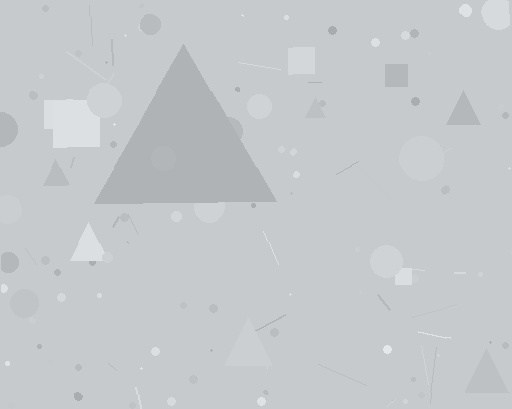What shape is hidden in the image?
A triangle is hidden in the image.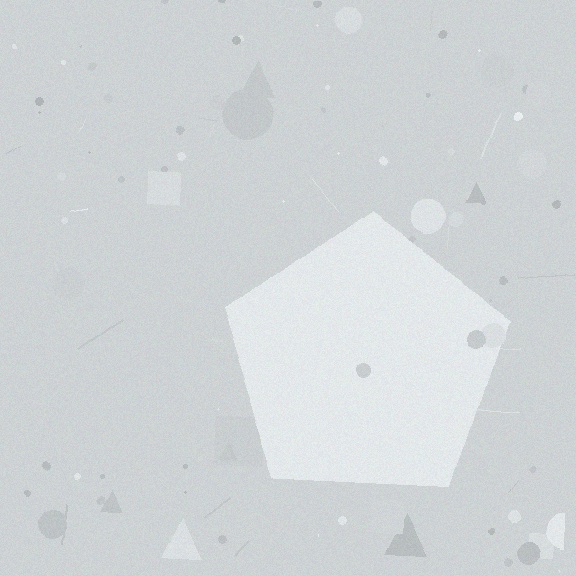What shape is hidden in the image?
A pentagon is hidden in the image.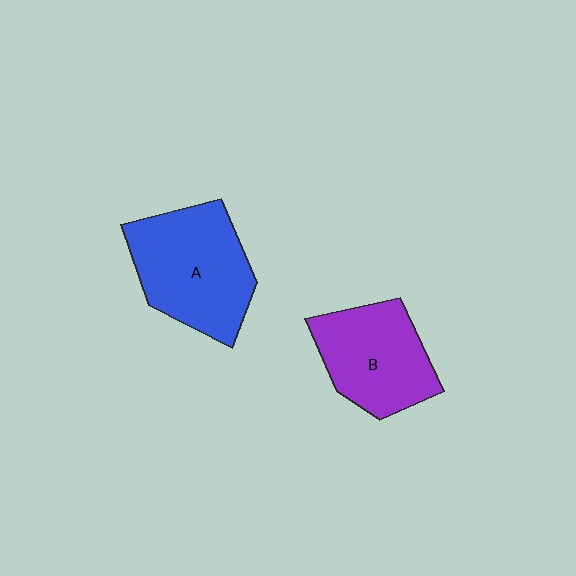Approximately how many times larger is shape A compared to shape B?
Approximately 1.2 times.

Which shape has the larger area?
Shape A (blue).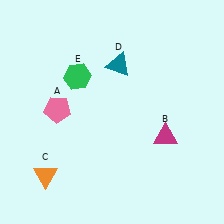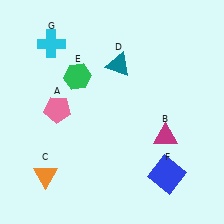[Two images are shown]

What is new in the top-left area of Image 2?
A cyan cross (G) was added in the top-left area of Image 2.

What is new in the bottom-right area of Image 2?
A blue square (F) was added in the bottom-right area of Image 2.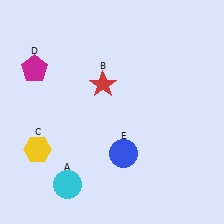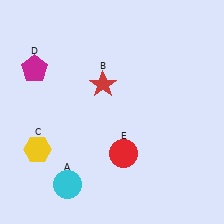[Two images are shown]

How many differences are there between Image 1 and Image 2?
There is 1 difference between the two images.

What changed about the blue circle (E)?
In Image 1, E is blue. In Image 2, it changed to red.